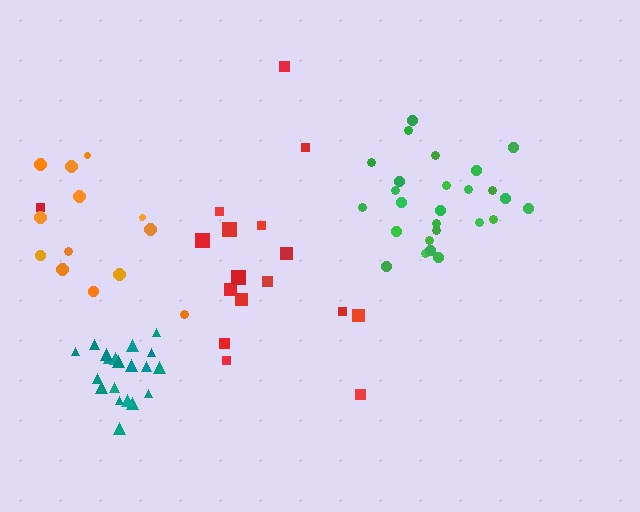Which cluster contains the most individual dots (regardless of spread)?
Green (26).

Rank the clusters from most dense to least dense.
teal, green, red, orange.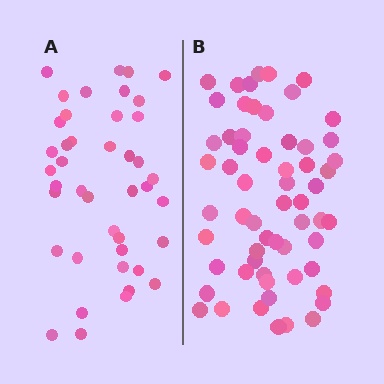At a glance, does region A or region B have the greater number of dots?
Region B (the right region) has more dots.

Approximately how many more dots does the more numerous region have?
Region B has approximately 20 more dots than region A.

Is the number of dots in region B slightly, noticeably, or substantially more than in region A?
Region B has noticeably more, but not dramatically so. The ratio is roughly 1.4 to 1.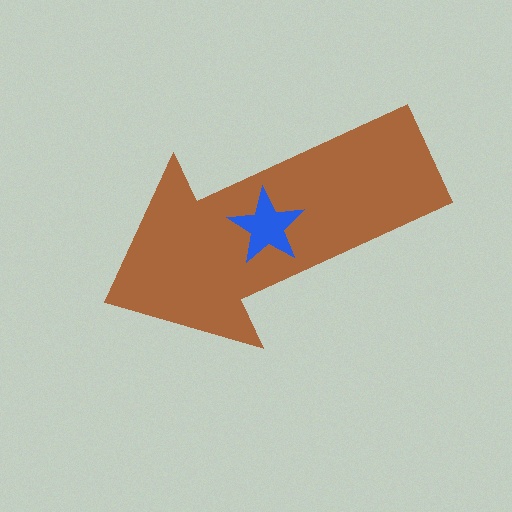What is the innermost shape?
The blue star.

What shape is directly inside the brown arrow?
The blue star.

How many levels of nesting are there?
2.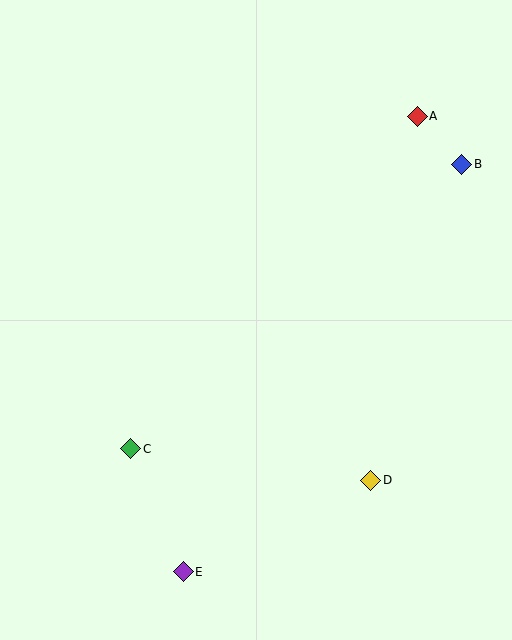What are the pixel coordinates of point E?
Point E is at (183, 572).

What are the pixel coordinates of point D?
Point D is at (371, 480).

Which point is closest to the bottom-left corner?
Point E is closest to the bottom-left corner.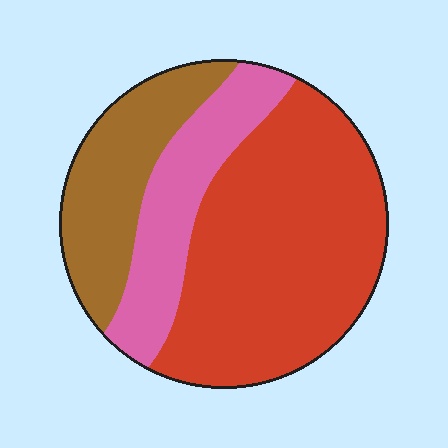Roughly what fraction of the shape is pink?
Pink covers 22% of the shape.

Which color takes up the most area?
Red, at roughly 55%.